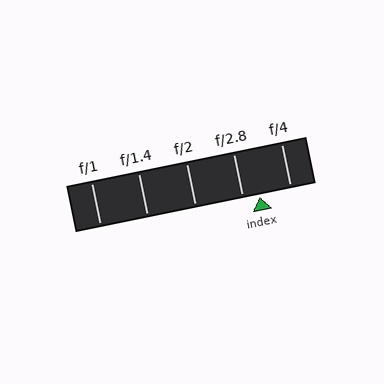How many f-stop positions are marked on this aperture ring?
There are 5 f-stop positions marked.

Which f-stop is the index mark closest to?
The index mark is closest to f/2.8.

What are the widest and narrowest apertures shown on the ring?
The widest aperture shown is f/1 and the narrowest is f/4.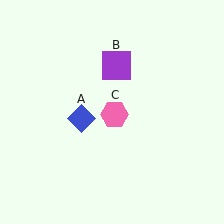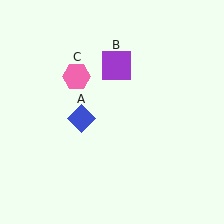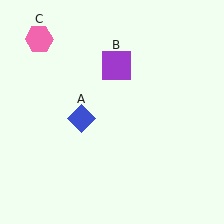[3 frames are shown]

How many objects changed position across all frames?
1 object changed position: pink hexagon (object C).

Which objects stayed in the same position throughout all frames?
Blue diamond (object A) and purple square (object B) remained stationary.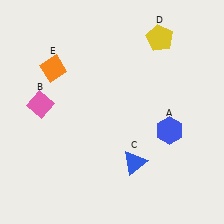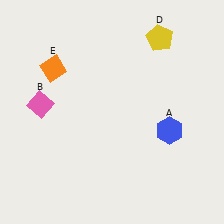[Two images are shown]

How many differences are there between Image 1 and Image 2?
There is 1 difference between the two images.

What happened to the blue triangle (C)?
The blue triangle (C) was removed in Image 2. It was in the bottom-right area of Image 1.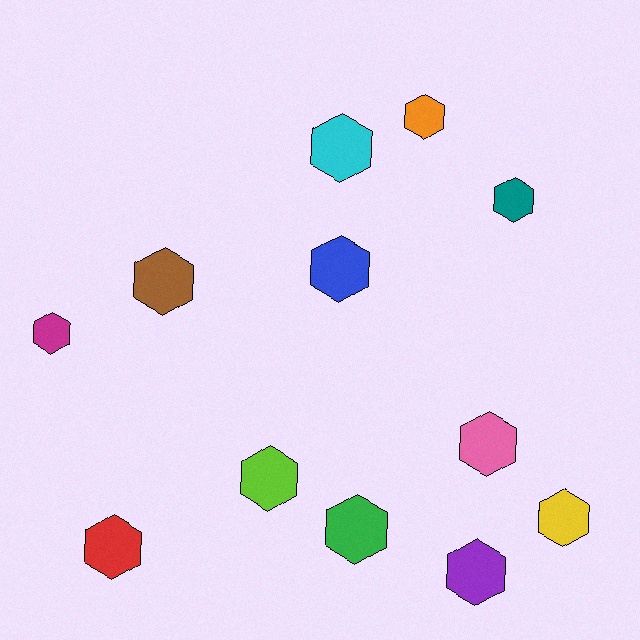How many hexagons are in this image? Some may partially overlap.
There are 12 hexagons.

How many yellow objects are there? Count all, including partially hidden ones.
There is 1 yellow object.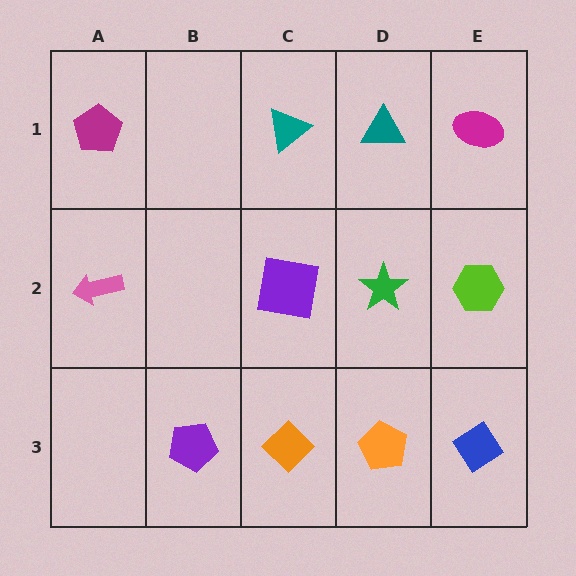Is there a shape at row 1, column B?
No, that cell is empty.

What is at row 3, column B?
A purple pentagon.